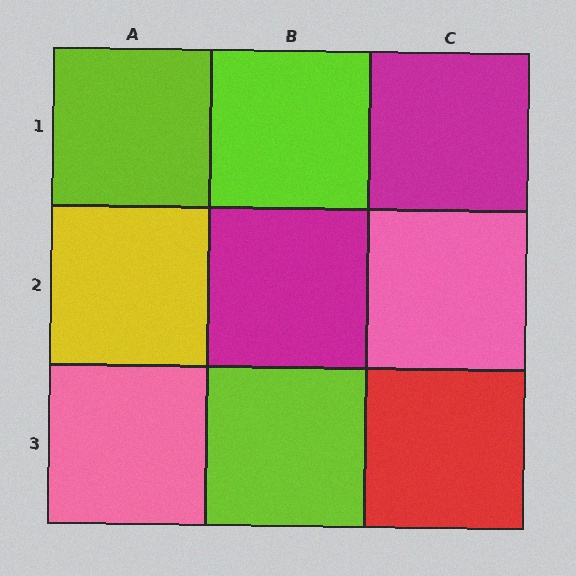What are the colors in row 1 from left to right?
Lime, lime, magenta.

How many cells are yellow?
1 cell is yellow.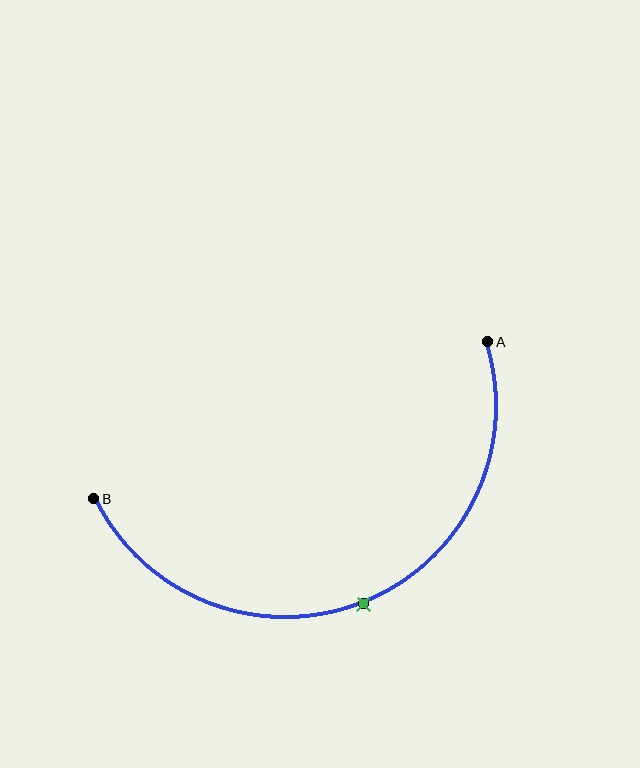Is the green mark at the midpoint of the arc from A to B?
Yes. The green mark lies on the arc at equal arc-length from both A and B — it is the arc midpoint.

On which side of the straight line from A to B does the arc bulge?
The arc bulges below the straight line connecting A and B.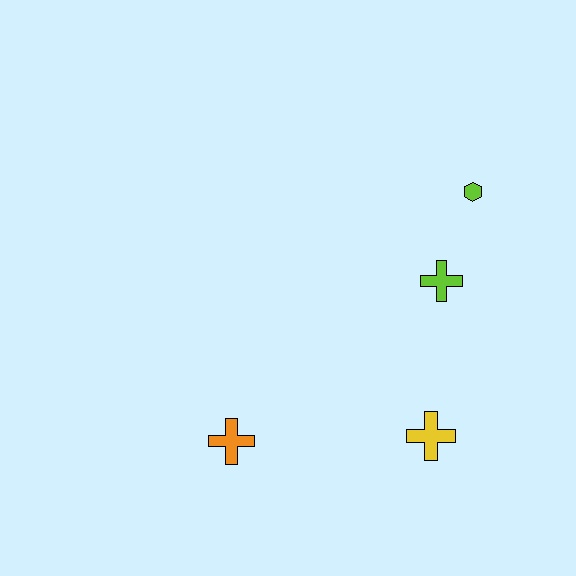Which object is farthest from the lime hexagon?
The orange cross is farthest from the lime hexagon.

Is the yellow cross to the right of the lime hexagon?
No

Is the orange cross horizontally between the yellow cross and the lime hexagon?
No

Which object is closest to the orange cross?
The yellow cross is closest to the orange cross.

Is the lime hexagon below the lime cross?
No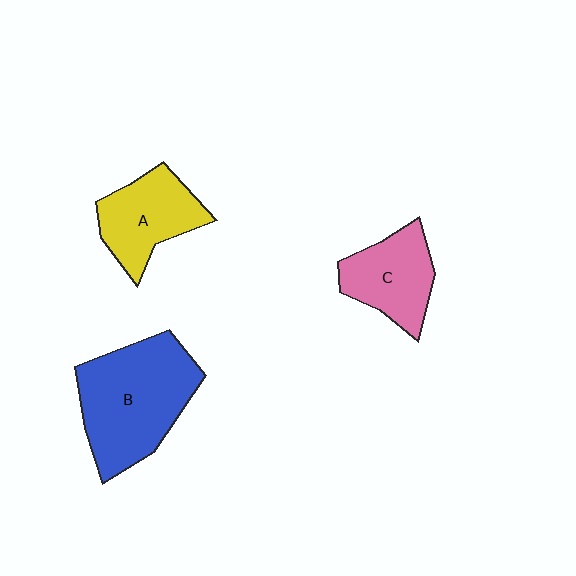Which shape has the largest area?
Shape B (blue).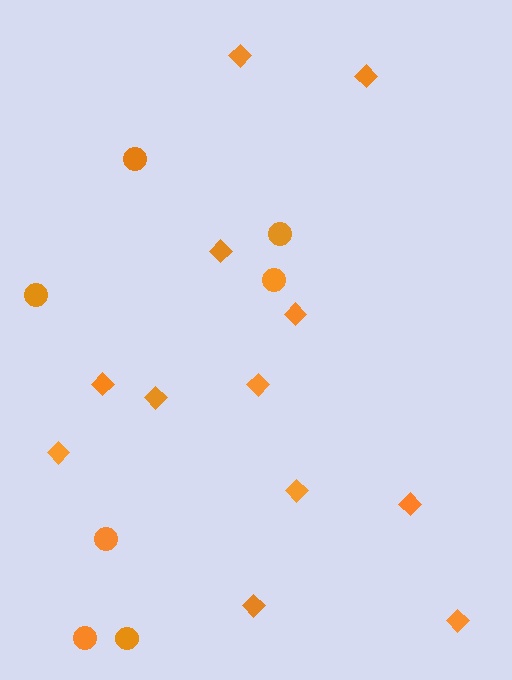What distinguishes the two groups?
There are 2 groups: one group of circles (7) and one group of diamonds (12).